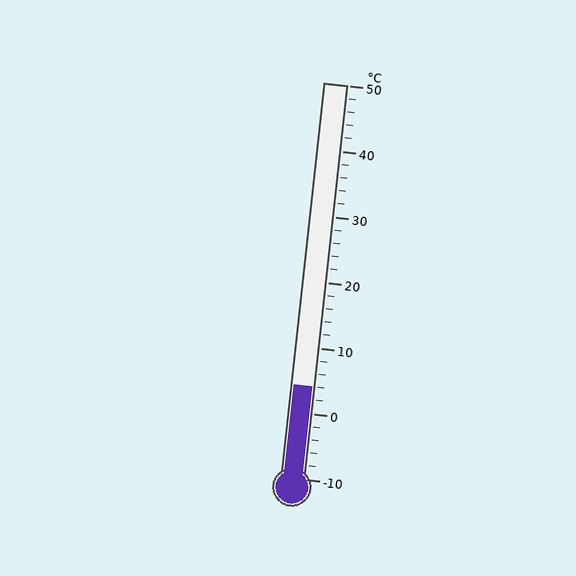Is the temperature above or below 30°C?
The temperature is below 30°C.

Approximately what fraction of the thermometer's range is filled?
The thermometer is filled to approximately 25% of its range.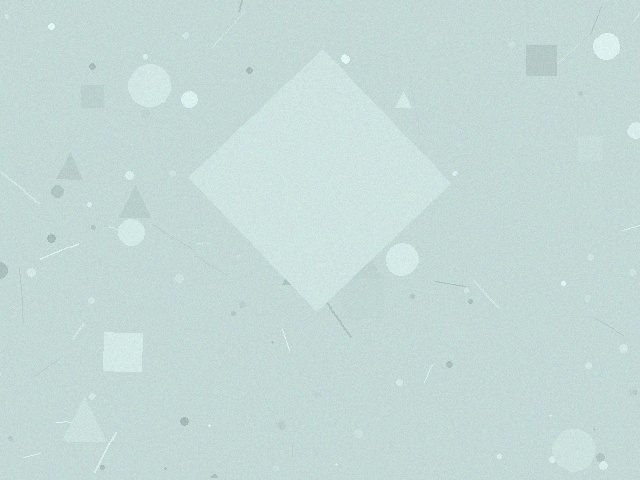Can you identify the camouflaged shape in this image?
The camouflaged shape is a diamond.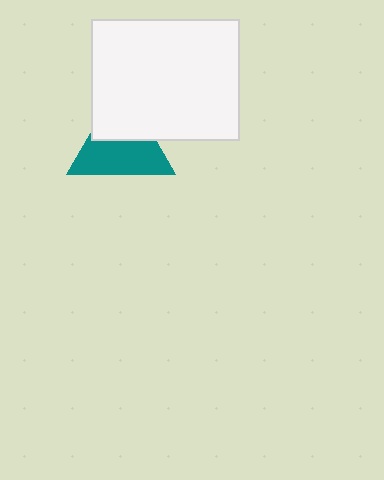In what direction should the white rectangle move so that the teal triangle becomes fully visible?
The white rectangle should move up. That is the shortest direction to clear the overlap and leave the teal triangle fully visible.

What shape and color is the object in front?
The object in front is a white rectangle.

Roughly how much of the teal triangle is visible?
About half of it is visible (roughly 59%).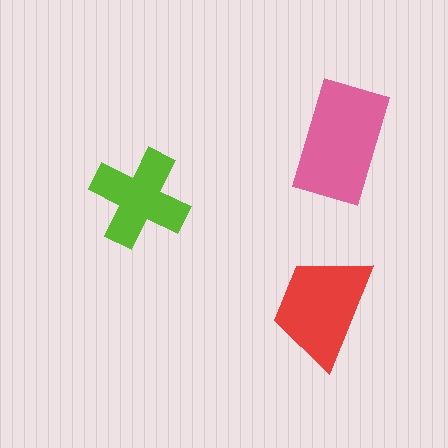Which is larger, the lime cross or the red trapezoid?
The red trapezoid.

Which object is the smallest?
The lime cross.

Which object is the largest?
The pink rectangle.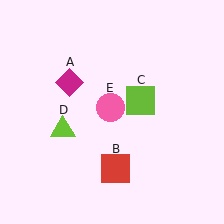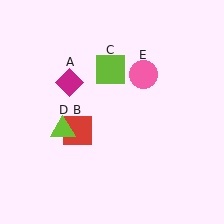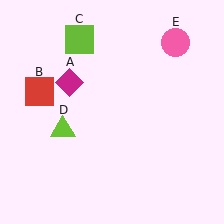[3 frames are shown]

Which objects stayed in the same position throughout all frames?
Magenta diamond (object A) and lime triangle (object D) remained stationary.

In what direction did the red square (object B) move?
The red square (object B) moved up and to the left.